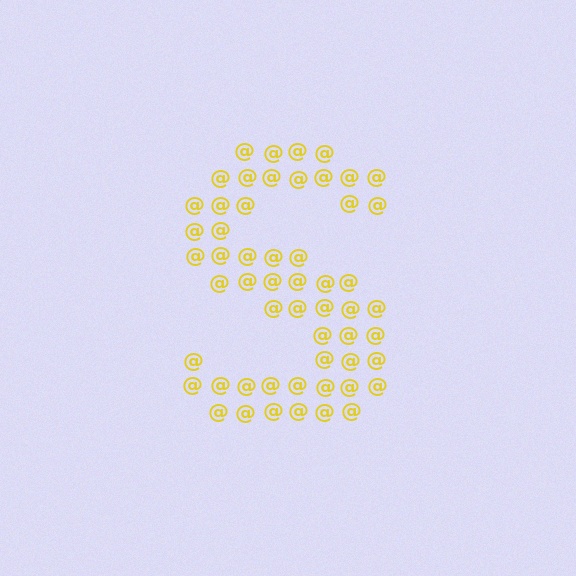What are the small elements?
The small elements are at signs.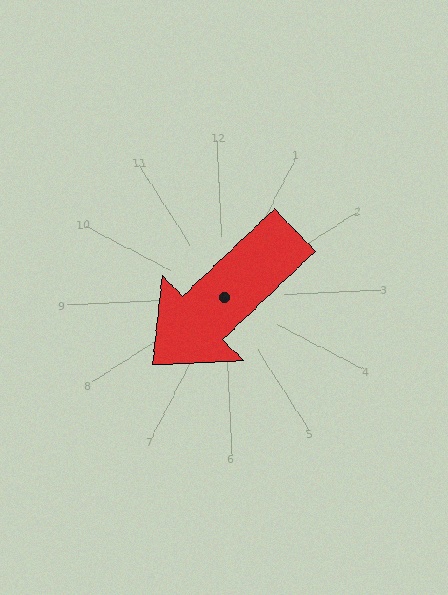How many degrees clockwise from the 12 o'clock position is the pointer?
Approximately 229 degrees.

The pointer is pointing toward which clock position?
Roughly 8 o'clock.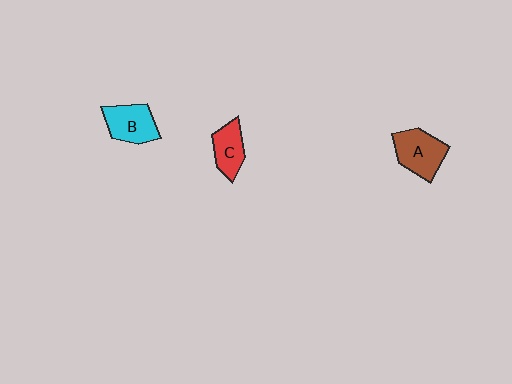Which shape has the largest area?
Shape A (brown).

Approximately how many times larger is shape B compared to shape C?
Approximately 1.2 times.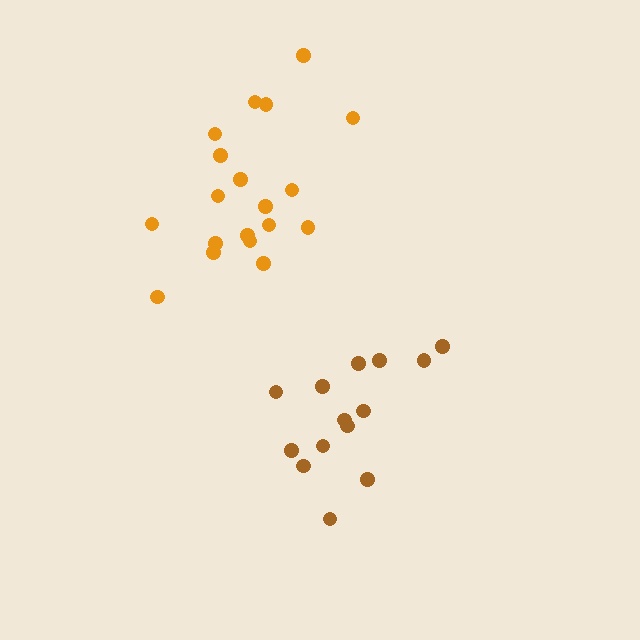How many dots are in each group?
Group 1: 19 dots, Group 2: 14 dots (33 total).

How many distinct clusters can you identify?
There are 2 distinct clusters.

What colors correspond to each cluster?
The clusters are colored: orange, brown.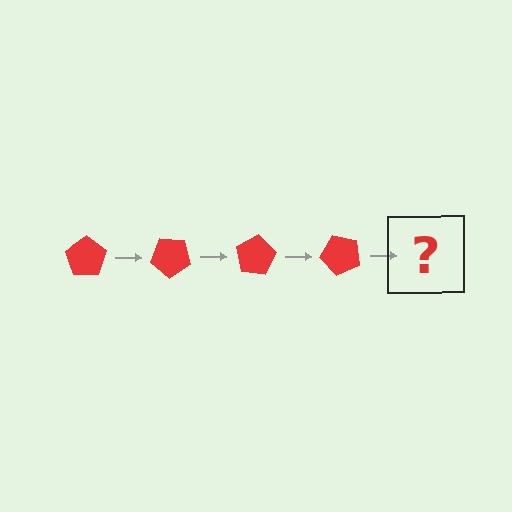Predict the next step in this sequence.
The next step is a red pentagon rotated 160 degrees.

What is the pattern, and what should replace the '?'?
The pattern is that the pentagon rotates 40 degrees each step. The '?' should be a red pentagon rotated 160 degrees.